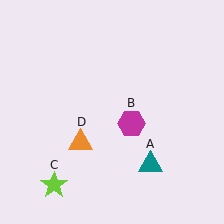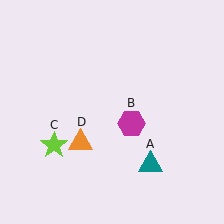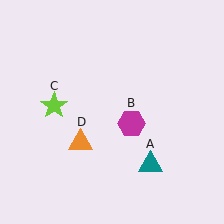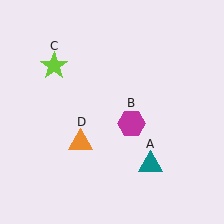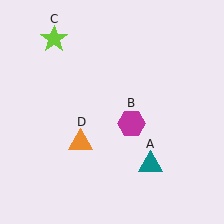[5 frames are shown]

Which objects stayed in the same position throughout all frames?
Teal triangle (object A) and magenta hexagon (object B) and orange triangle (object D) remained stationary.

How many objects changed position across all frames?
1 object changed position: lime star (object C).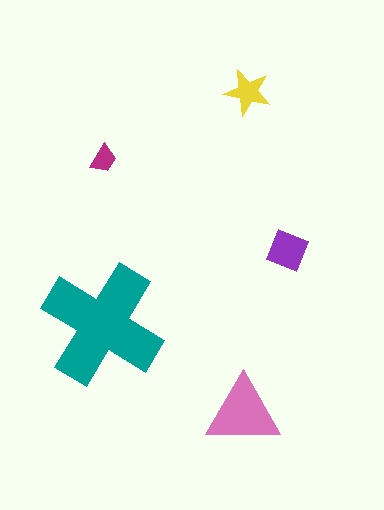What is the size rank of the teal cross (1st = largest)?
1st.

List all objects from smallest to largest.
The magenta trapezoid, the yellow star, the purple diamond, the pink triangle, the teal cross.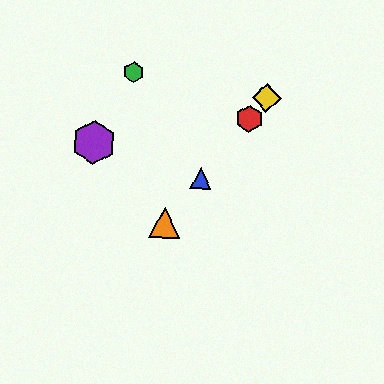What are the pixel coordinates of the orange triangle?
The orange triangle is at (165, 222).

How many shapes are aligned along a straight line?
4 shapes (the red hexagon, the blue triangle, the yellow diamond, the orange triangle) are aligned along a straight line.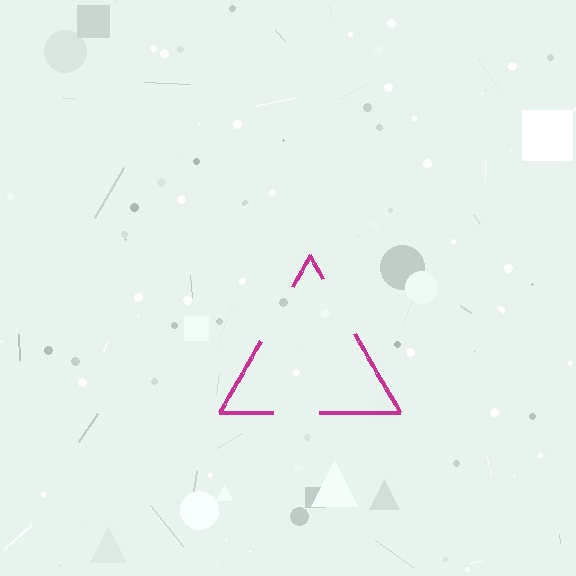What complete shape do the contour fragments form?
The contour fragments form a triangle.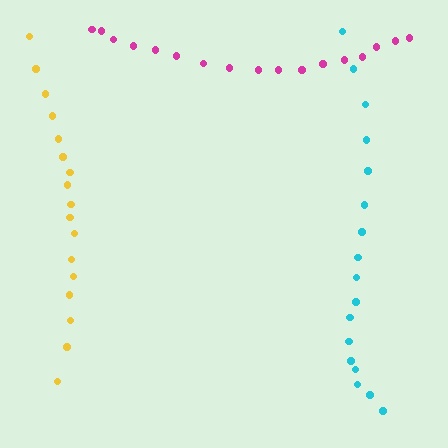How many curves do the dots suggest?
There are 3 distinct paths.